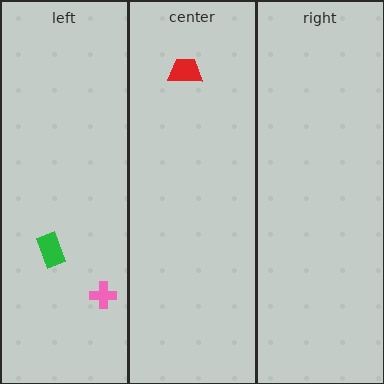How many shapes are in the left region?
2.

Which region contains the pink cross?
The left region.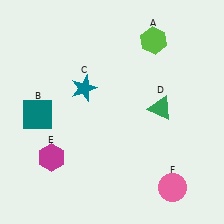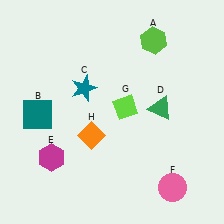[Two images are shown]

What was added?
A lime diamond (G), an orange diamond (H) were added in Image 2.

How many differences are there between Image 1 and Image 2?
There are 2 differences between the two images.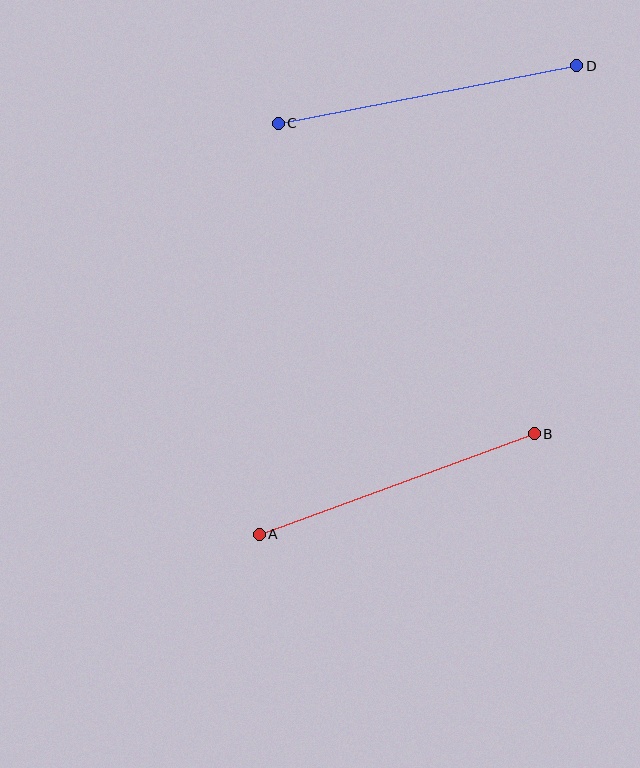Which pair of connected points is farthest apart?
Points C and D are farthest apart.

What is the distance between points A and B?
The distance is approximately 293 pixels.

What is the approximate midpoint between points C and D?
The midpoint is at approximately (428, 95) pixels.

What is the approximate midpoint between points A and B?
The midpoint is at approximately (397, 484) pixels.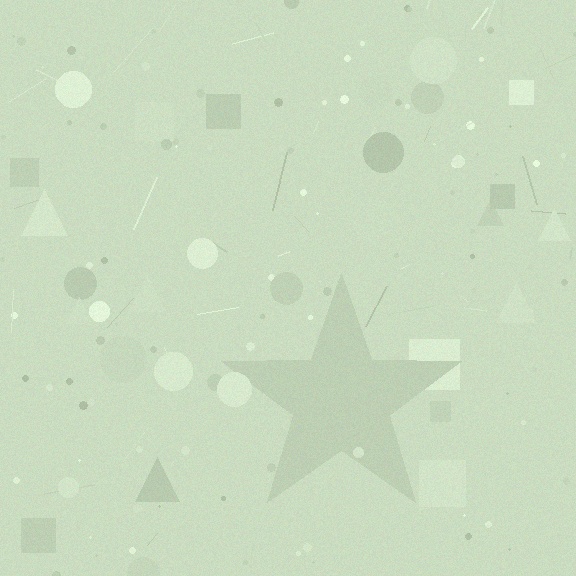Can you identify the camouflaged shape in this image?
The camouflaged shape is a star.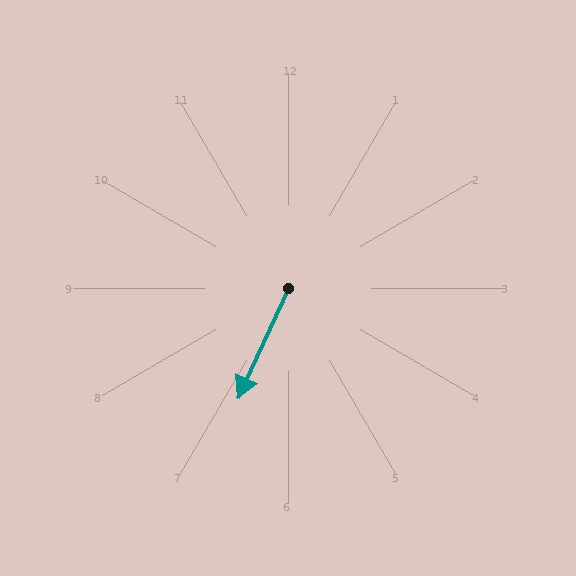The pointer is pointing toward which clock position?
Roughly 7 o'clock.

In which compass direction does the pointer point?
Southwest.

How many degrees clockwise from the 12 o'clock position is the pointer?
Approximately 205 degrees.